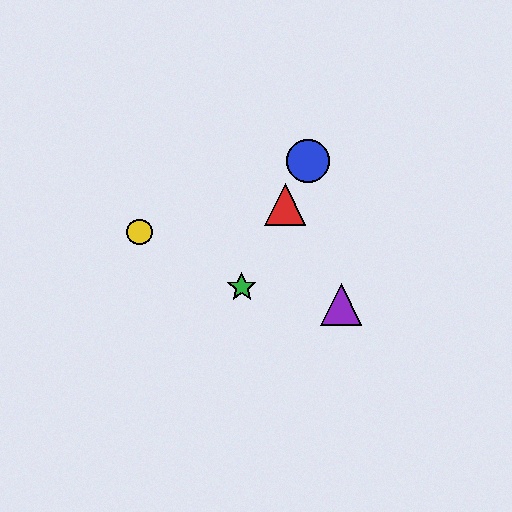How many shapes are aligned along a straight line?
3 shapes (the red triangle, the blue circle, the green star) are aligned along a straight line.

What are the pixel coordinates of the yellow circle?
The yellow circle is at (140, 232).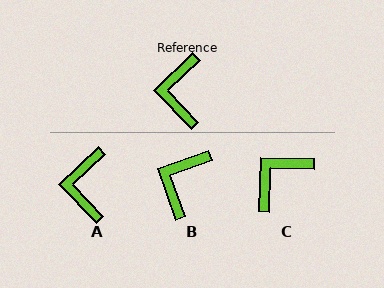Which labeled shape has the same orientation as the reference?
A.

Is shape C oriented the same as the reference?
No, it is off by about 45 degrees.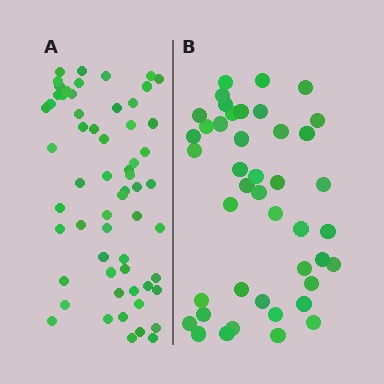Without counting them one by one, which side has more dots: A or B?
Region A (the left region) has more dots.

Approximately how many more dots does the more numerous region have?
Region A has approximately 15 more dots than region B.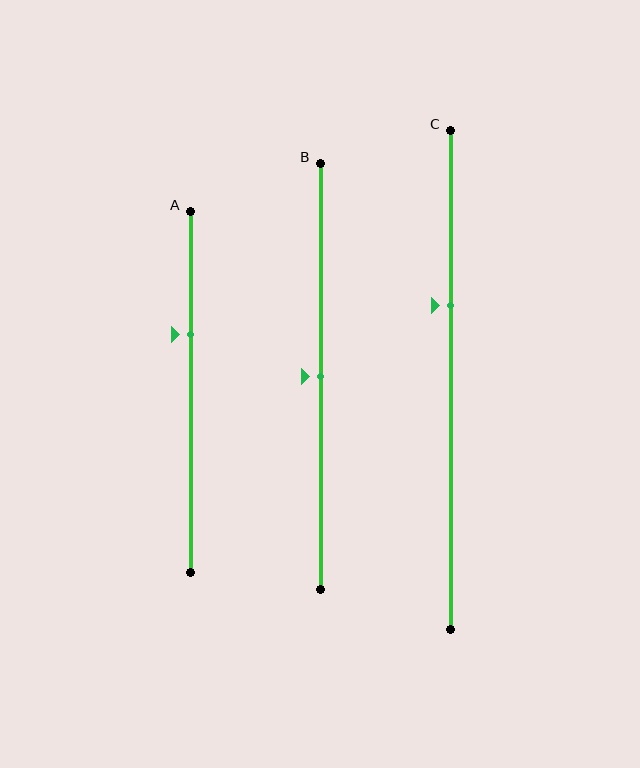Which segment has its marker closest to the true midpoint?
Segment B has its marker closest to the true midpoint.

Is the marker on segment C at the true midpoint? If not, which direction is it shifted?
No, the marker on segment C is shifted upward by about 15% of the segment length.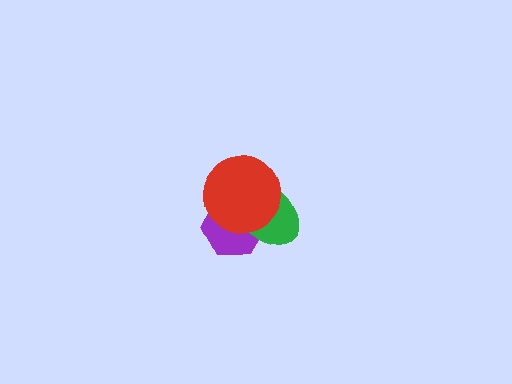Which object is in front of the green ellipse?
The red circle is in front of the green ellipse.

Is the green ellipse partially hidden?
Yes, it is partially covered by another shape.